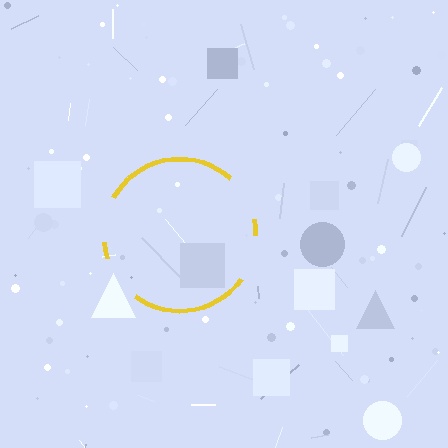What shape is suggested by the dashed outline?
The dashed outline suggests a circle.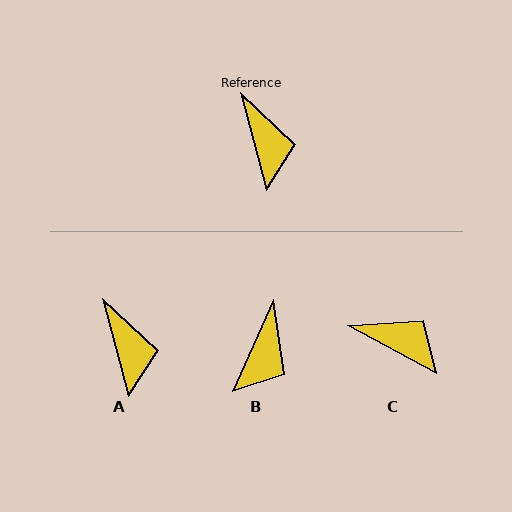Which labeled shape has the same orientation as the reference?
A.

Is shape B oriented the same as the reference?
No, it is off by about 39 degrees.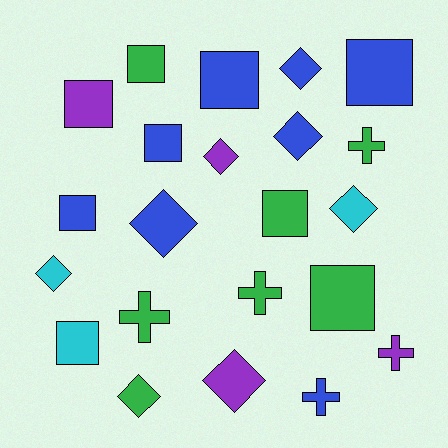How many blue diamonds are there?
There are 3 blue diamonds.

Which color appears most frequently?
Blue, with 8 objects.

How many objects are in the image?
There are 22 objects.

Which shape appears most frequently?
Square, with 9 objects.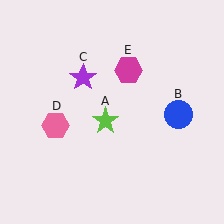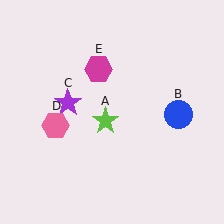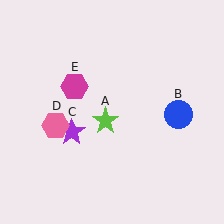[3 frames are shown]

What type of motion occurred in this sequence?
The purple star (object C), magenta hexagon (object E) rotated counterclockwise around the center of the scene.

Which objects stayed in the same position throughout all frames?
Lime star (object A) and blue circle (object B) and pink hexagon (object D) remained stationary.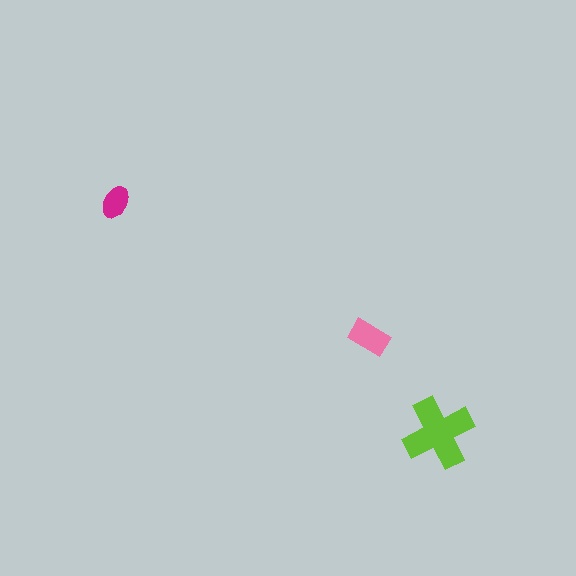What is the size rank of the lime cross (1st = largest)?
1st.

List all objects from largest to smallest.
The lime cross, the pink rectangle, the magenta ellipse.